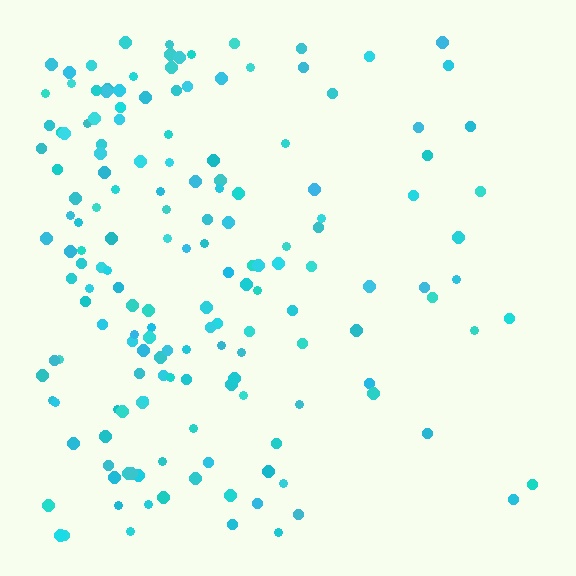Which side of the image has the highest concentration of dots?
The left.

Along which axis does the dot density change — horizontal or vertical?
Horizontal.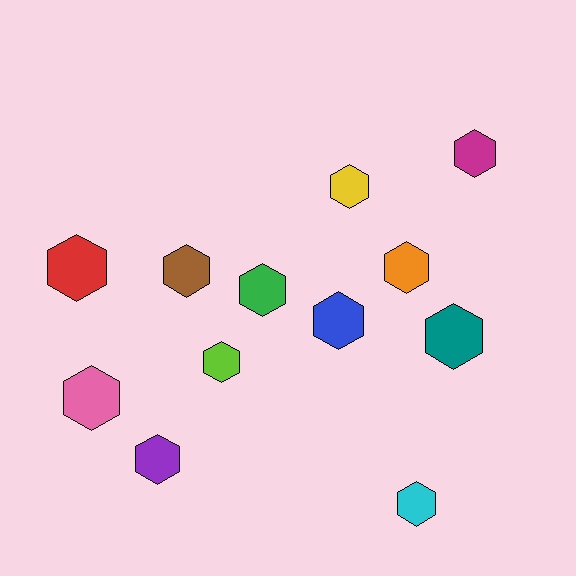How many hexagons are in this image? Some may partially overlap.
There are 12 hexagons.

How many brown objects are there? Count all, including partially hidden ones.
There is 1 brown object.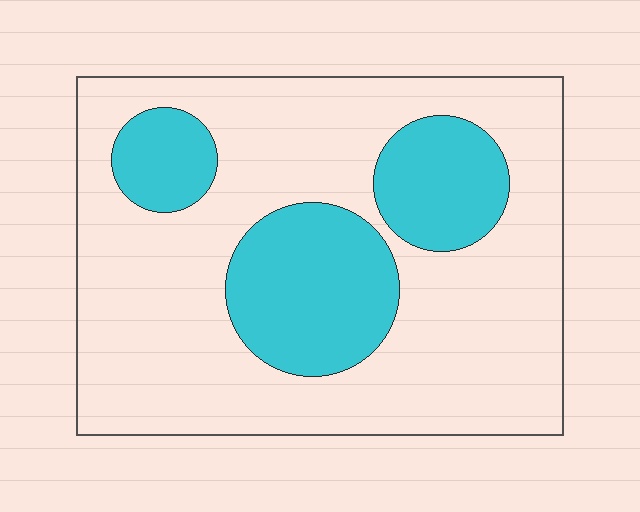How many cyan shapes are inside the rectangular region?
3.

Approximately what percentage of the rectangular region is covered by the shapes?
Approximately 25%.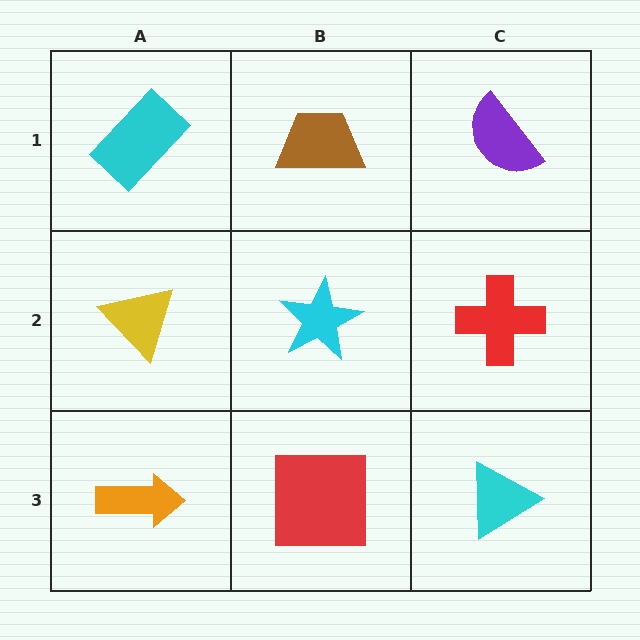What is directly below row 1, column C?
A red cross.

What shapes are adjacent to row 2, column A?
A cyan rectangle (row 1, column A), an orange arrow (row 3, column A), a cyan star (row 2, column B).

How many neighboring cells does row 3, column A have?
2.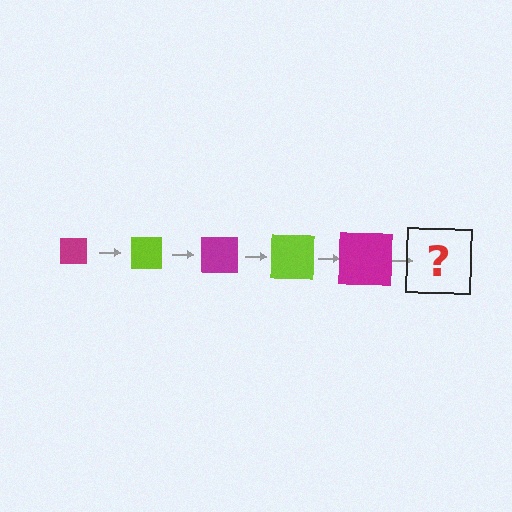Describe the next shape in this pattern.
It should be a lime square, larger than the previous one.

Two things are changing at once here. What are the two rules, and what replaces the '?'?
The two rules are that the square grows larger each step and the color cycles through magenta and lime. The '?' should be a lime square, larger than the previous one.